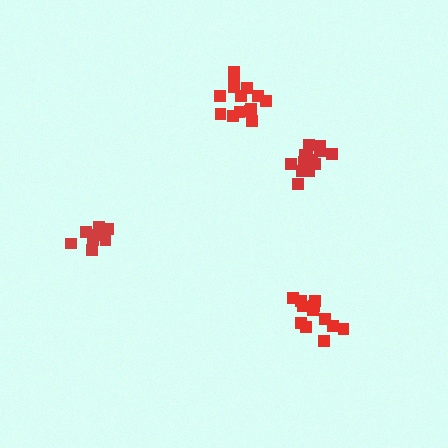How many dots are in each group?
Group 1: 8 dots, Group 2: 14 dots, Group 3: 12 dots, Group 4: 13 dots (47 total).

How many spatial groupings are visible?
There are 4 spatial groupings.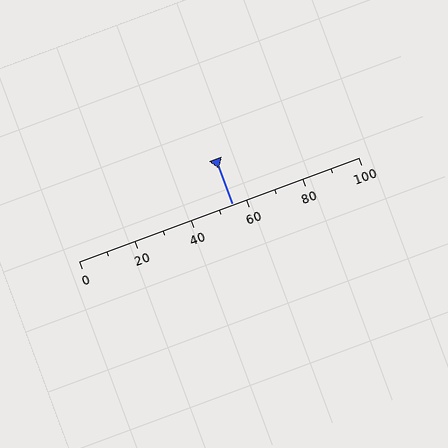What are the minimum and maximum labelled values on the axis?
The axis runs from 0 to 100.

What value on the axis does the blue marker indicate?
The marker indicates approximately 55.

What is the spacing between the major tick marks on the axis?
The major ticks are spaced 20 apart.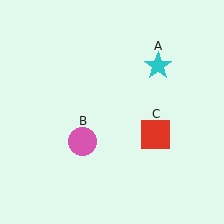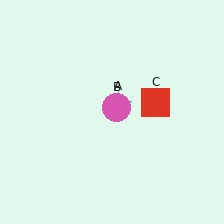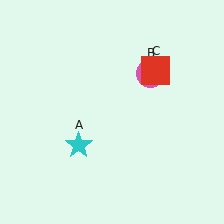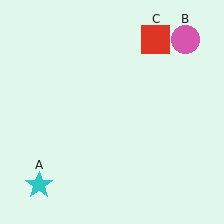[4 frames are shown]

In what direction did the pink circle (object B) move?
The pink circle (object B) moved up and to the right.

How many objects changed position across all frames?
3 objects changed position: cyan star (object A), pink circle (object B), red square (object C).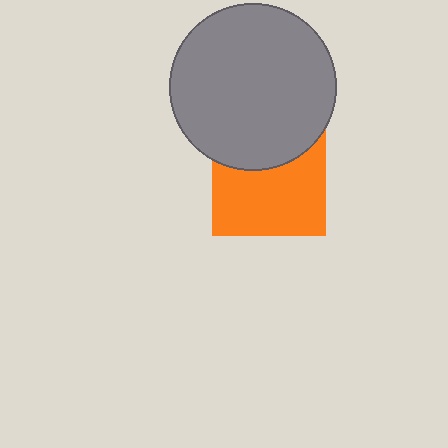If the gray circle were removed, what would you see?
You would see the complete orange square.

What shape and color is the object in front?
The object in front is a gray circle.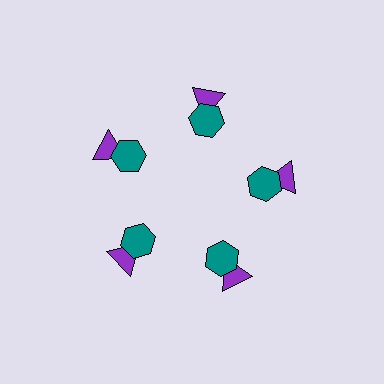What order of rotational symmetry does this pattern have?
This pattern has 5-fold rotational symmetry.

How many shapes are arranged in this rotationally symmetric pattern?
There are 10 shapes, arranged in 5 groups of 2.